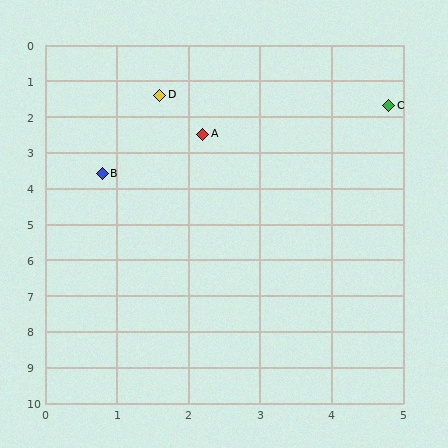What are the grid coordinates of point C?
Point C is at approximately (4.8, 1.7).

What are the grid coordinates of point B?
Point B is at approximately (0.8, 3.6).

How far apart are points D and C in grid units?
Points D and C are about 3.2 grid units apart.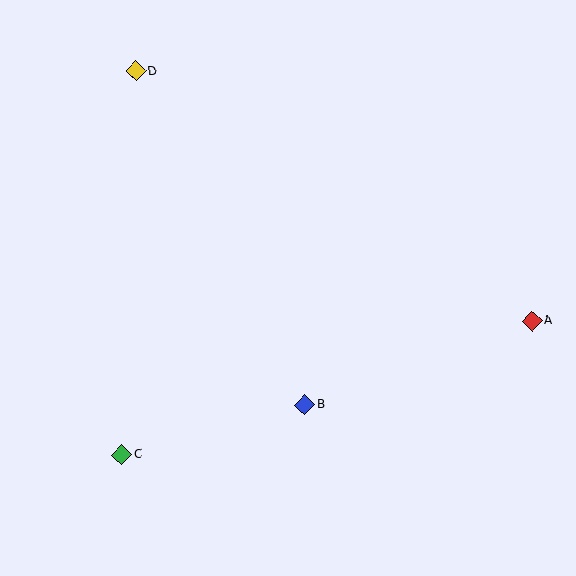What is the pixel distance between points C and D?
The distance between C and D is 384 pixels.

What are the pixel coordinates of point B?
Point B is at (305, 405).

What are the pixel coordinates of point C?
Point C is at (122, 455).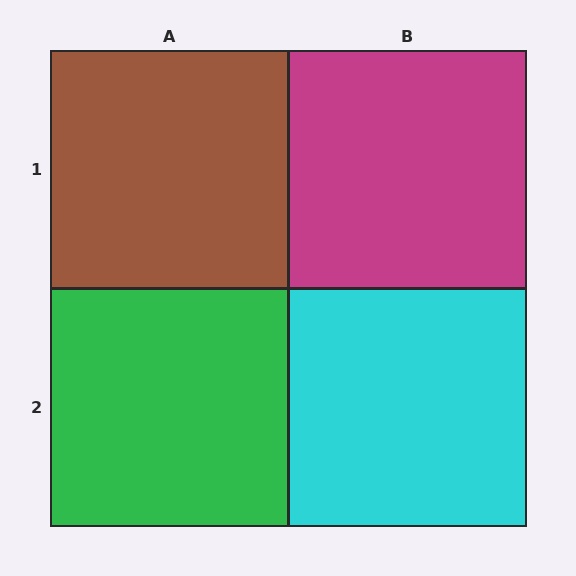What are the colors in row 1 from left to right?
Brown, magenta.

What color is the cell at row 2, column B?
Cyan.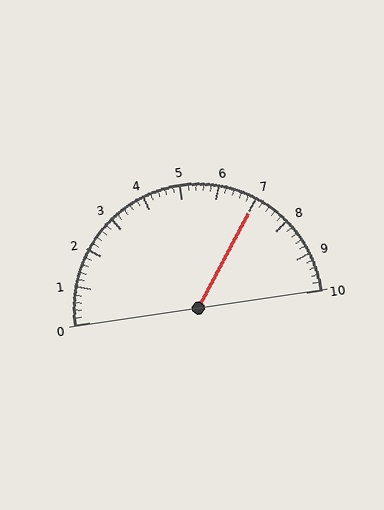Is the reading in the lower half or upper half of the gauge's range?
The reading is in the upper half of the range (0 to 10).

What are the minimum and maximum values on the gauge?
The gauge ranges from 0 to 10.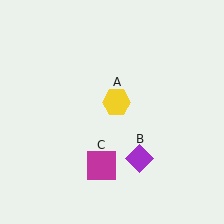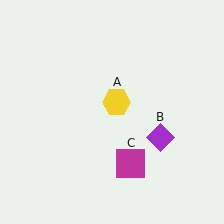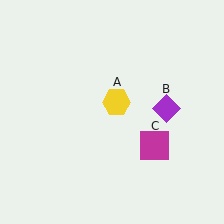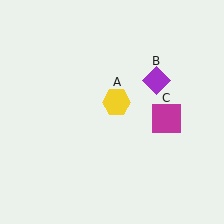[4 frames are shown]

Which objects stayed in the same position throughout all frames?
Yellow hexagon (object A) remained stationary.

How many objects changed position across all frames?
2 objects changed position: purple diamond (object B), magenta square (object C).